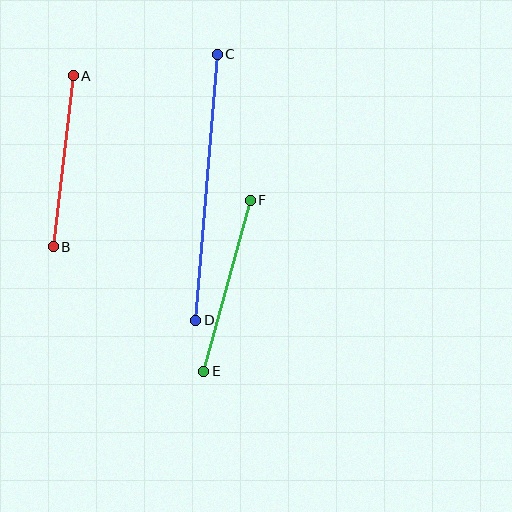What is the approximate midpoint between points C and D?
The midpoint is at approximately (206, 187) pixels.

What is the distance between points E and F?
The distance is approximately 177 pixels.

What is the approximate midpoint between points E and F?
The midpoint is at approximately (227, 286) pixels.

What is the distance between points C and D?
The distance is approximately 267 pixels.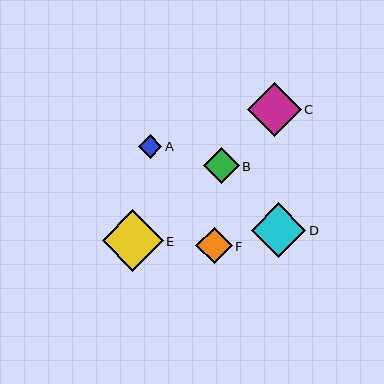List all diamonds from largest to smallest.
From largest to smallest: E, D, C, F, B, A.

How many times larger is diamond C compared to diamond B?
Diamond C is approximately 1.5 times the size of diamond B.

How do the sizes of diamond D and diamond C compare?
Diamond D and diamond C are approximately the same size.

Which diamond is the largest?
Diamond E is the largest with a size of approximately 61 pixels.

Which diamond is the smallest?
Diamond A is the smallest with a size of approximately 23 pixels.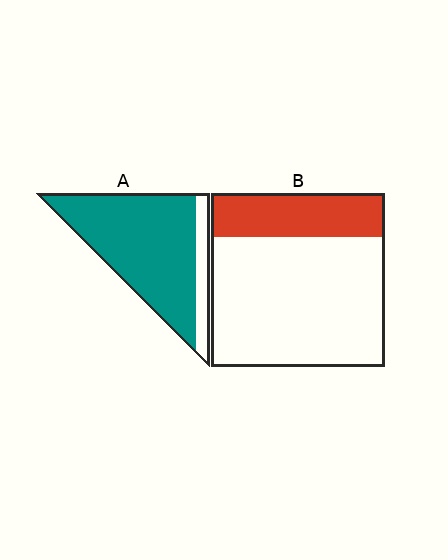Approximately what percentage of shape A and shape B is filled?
A is approximately 85% and B is approximately 25%.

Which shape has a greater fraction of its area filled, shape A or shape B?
Shape A.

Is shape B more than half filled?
No.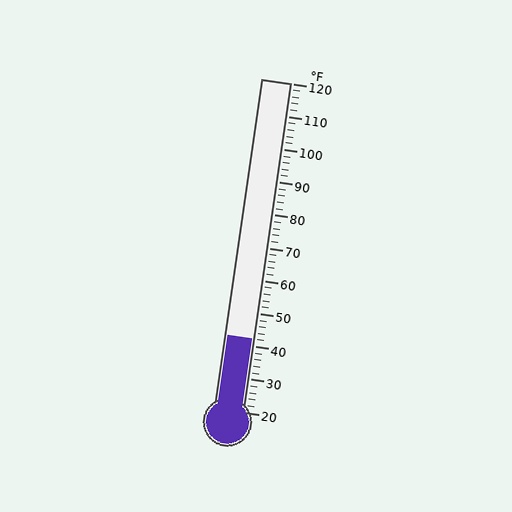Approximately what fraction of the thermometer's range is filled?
The thermometer is filled to approximately 20% of its range.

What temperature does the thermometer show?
The thermometer shows approximately 42°F.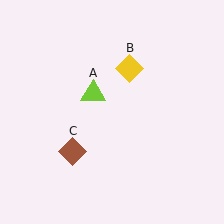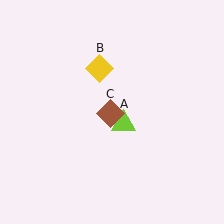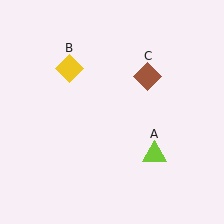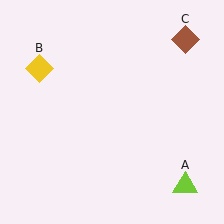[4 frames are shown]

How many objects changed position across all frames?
3 objects changed position: lime triangle (object A), yellow diamond (object B), brown diamond (object C).